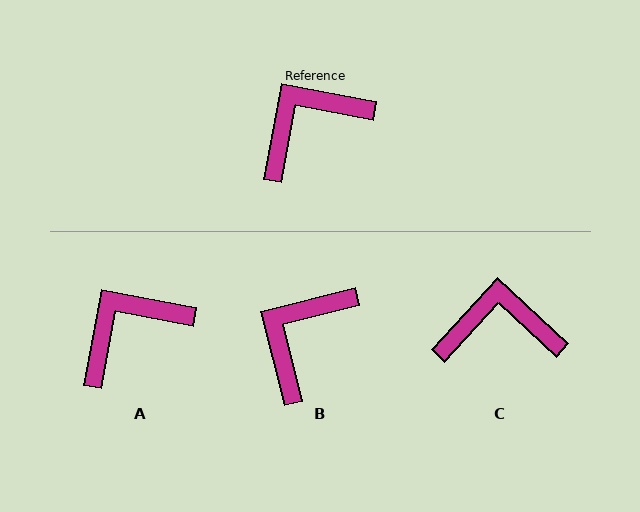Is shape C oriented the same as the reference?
No, it is off by about 32 degrees.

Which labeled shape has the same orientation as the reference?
A.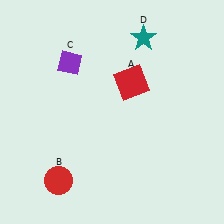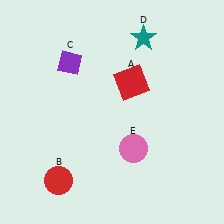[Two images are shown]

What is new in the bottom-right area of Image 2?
A pink circle (E) was added in the bottom-right area of Image 2.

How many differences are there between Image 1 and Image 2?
There is 1 difference between the two images.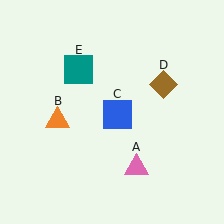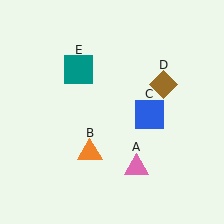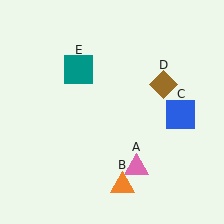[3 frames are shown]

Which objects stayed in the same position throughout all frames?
Pink triangle (object A) and brown diamond (object D) and teal square (object E) remained stationary.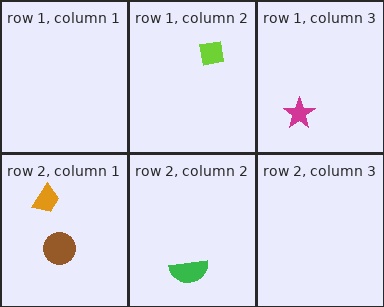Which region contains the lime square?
The row 1, column 2 region.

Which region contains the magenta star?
The row 1, column 3 region.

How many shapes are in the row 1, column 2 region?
1.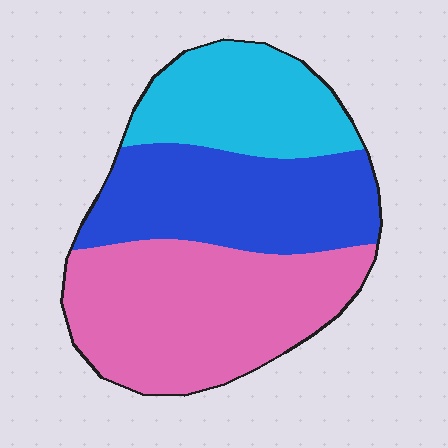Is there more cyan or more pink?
Pink.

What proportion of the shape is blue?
Blue takes up about one third (1/3) of the shape.